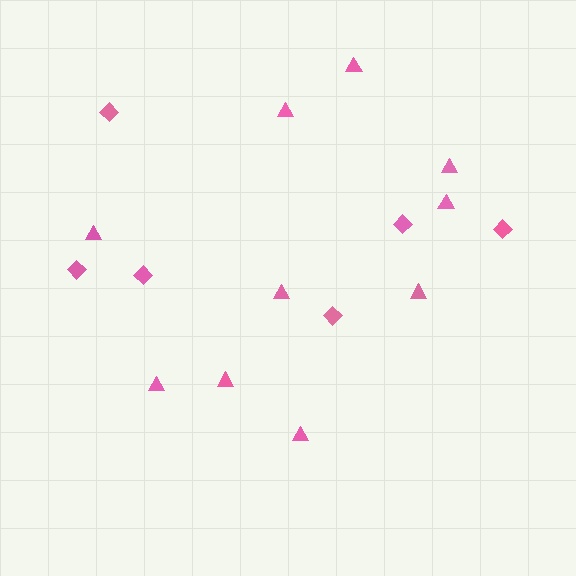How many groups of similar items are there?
There are 2 groups: one group of diamonds (6) and one group of triangles (10).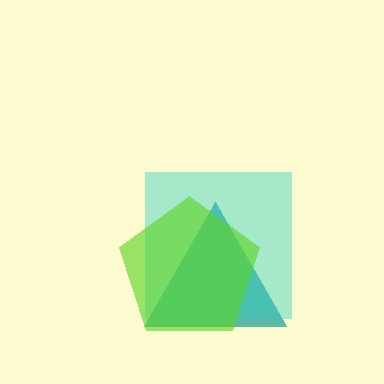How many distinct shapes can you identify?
There are 3 distinct shapes: a teal triangle, a cyan square, a lime pentagon.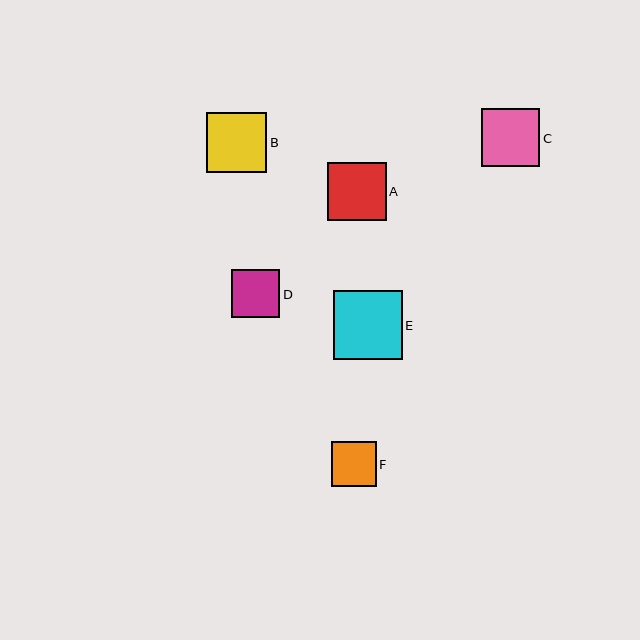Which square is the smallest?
Square F is the smallest with a size of approximately 45 pixels.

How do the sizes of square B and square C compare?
Square B and square C are approximately the same size.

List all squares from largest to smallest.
From largest to smallest: E, B, A, C, D, F.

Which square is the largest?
Square E is the largest with a size of approximately 69 pixels.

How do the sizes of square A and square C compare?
Square A and square C are approximately the same size.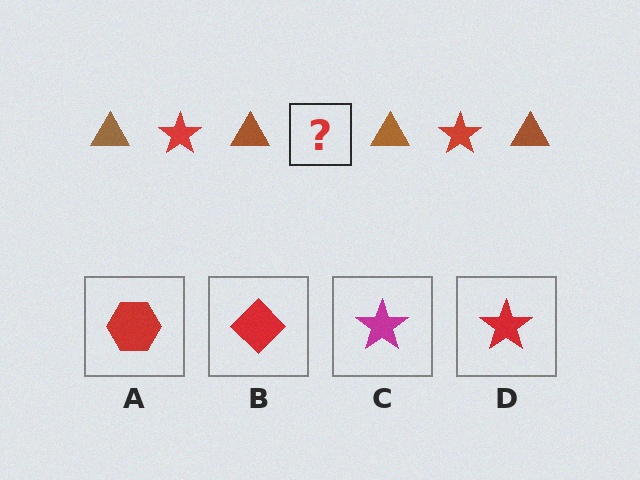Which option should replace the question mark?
Option D.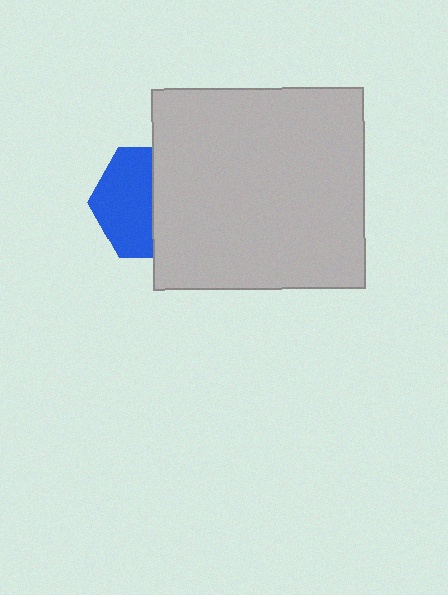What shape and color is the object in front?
The object in front is a light gray rectangle.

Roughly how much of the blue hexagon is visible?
About half of it is visible (roughly 52%).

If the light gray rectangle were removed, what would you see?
You would see the complete blue hexagon.